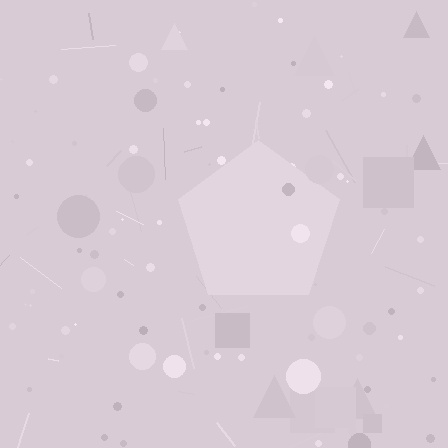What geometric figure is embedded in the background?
A pentagon is embedded in the background.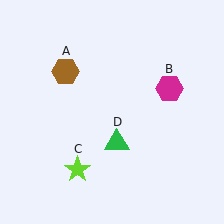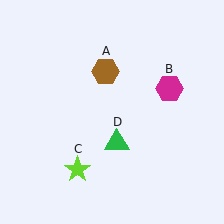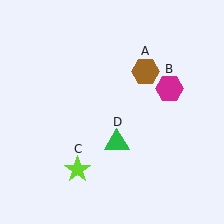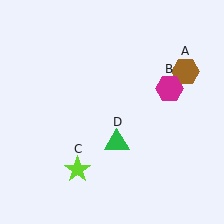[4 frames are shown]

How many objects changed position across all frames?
1 object changed position: brown hexagon (object A).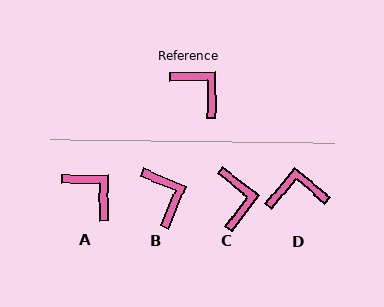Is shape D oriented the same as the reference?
No, it is off by about 51 degrees.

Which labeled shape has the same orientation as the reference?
A.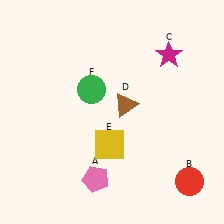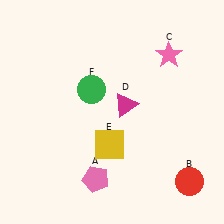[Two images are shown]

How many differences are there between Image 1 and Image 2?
There are 2 differences between the two images.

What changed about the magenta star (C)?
In Image 1, C is magenta. In Image 2, it changed to pink.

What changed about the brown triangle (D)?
In Image 1, D is brown. In Image 2, it changed to magenta.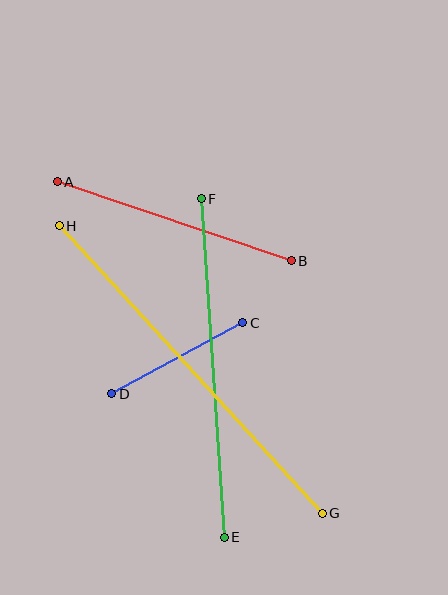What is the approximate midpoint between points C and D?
The midpoint is at approximately (177, 358) pixels.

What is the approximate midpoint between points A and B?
The midpoint is at approximately (174, 221) pixels.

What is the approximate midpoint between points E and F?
The midpoint is at approximately (213, 368) pixels.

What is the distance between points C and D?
The distance is approximately 149 pixels.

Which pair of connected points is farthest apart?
Points G and H are farthest apart.